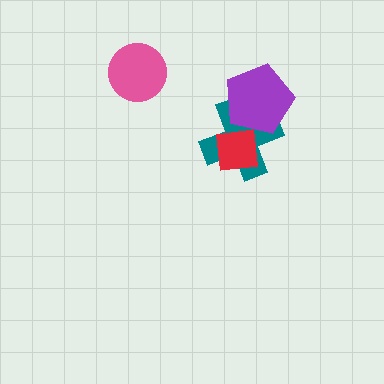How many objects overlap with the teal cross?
2 objects overlap with the teal cross.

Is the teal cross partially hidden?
Yes, it is partially covered by another shape.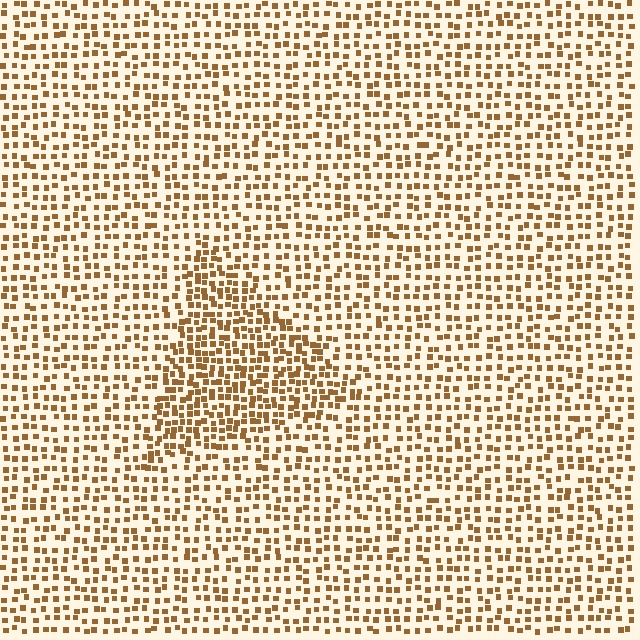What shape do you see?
I see a triangle.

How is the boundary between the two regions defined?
The boundary is defined by a change in element density (approximately 1.7x ratio). All elements are the same color, size, and shape.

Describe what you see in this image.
The image contains small brown elements arranged at two different densities. A triangle-shaped region is visible where the elements are more densely packed than the surrounding area.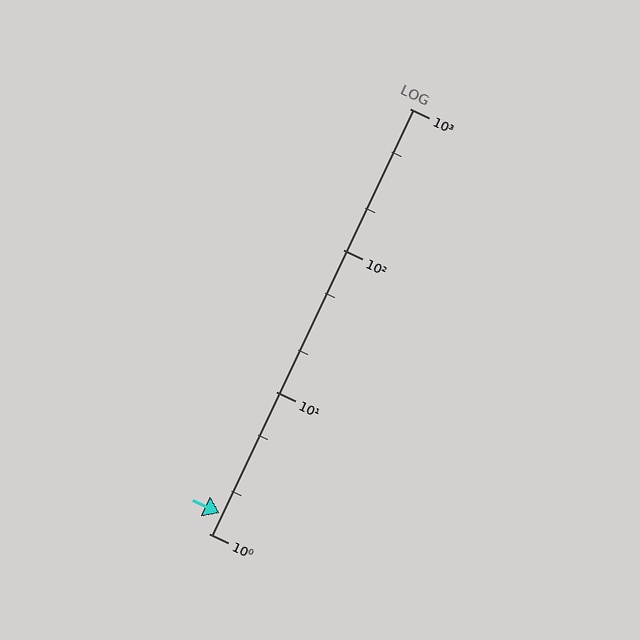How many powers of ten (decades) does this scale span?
The scale spans 3 decades, from 1 to 1000.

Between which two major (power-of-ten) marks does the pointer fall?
The pointer is between 1 and 10.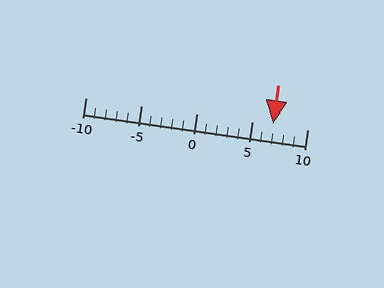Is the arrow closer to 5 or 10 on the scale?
The arrow is closer to 5.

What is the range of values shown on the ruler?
The ruler shows values from -10 to 10.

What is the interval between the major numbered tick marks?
The major tick marks are spaced 5 units apart.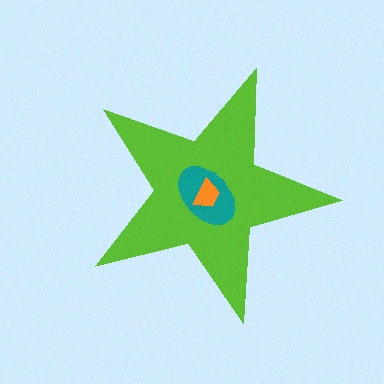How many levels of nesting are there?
3.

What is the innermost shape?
The orange trapezoid.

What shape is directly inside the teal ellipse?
The orange trapezoid.